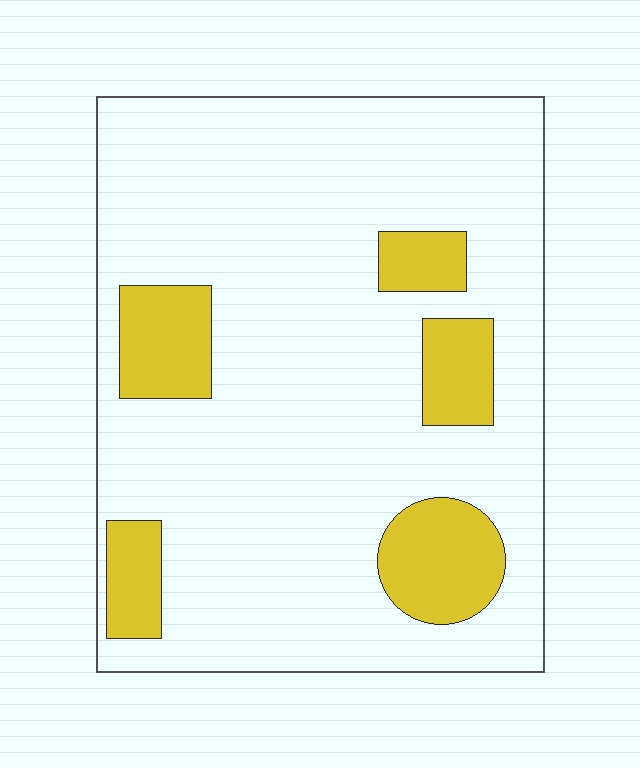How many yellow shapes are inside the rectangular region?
5.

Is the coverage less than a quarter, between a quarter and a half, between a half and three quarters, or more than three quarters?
Less than a quarter.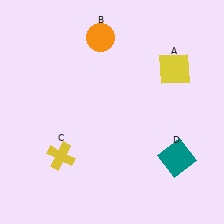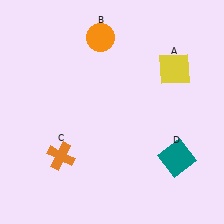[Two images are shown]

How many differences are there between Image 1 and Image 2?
There is 1 difference between the two images.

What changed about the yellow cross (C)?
In Image 1, C is yellow. In Image 2, it changed to orange.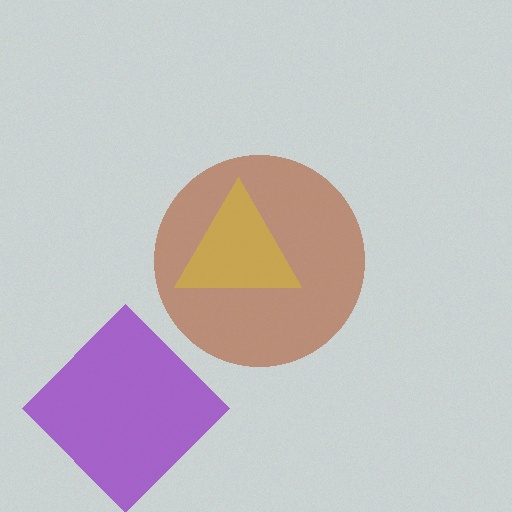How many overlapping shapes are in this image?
There are 3 overlapping shapes in the image.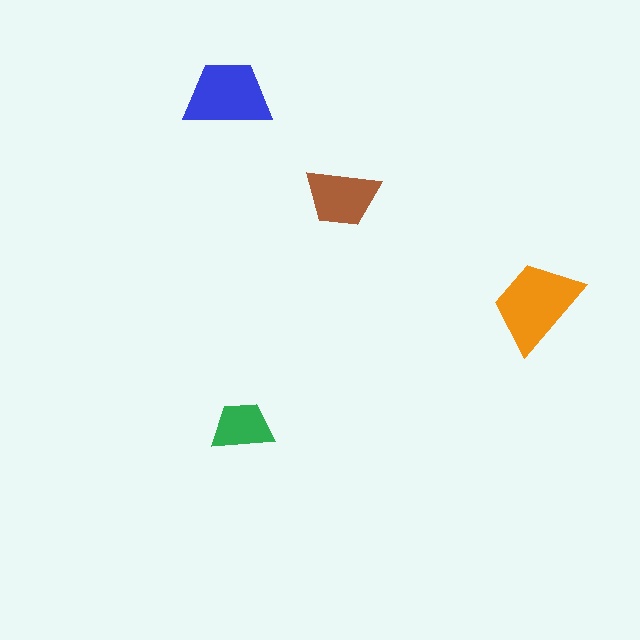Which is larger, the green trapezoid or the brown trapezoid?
The brown one.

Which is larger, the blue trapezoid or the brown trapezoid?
The blue one.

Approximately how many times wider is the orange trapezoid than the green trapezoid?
About 1.5 times wider.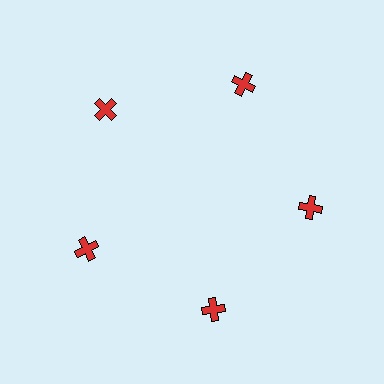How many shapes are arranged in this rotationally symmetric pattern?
There are 5 shapes, arranged in 5 groups of 1.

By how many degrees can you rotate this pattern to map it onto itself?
The pattern maps onto itself every 72 degrees of rotation.